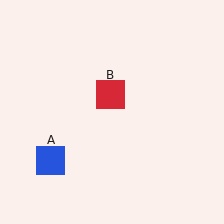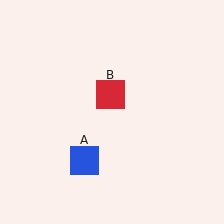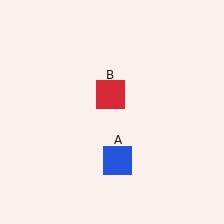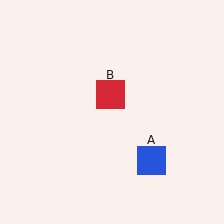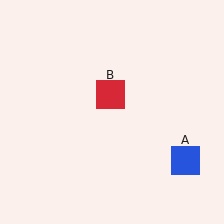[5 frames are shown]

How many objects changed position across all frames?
1 object changed position: blue square (object A).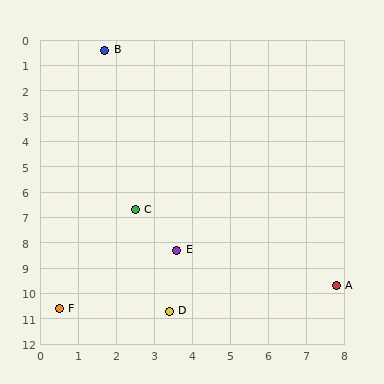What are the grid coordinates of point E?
Point E is at approximately (3.6, 8.3).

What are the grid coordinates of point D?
Point D is at approximately (3.4, 10.7).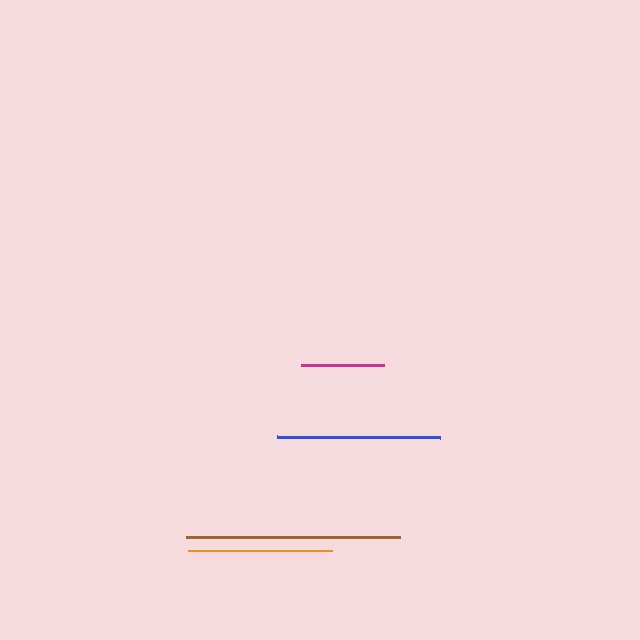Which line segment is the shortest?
The magenta line is the shortest at approximately 84 pixels.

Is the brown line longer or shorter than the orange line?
The brown line is longer than the orange line.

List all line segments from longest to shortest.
From longest to shortest: brown, blue, orange, magenta.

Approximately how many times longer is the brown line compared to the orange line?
The brown line is approximately 1.5 times the length of the orange line.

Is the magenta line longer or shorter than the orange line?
The orange line is longer than the magenta line.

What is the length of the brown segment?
The brown segment is approximately 214 pixels long.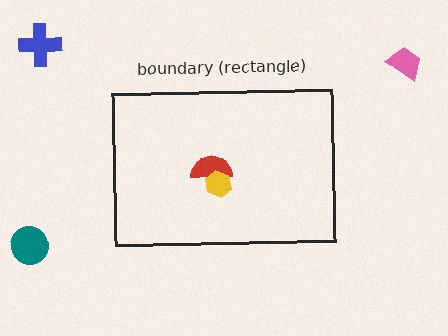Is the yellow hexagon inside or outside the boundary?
Inside.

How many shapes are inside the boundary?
2 inside, 3 outside.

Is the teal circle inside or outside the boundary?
Outside.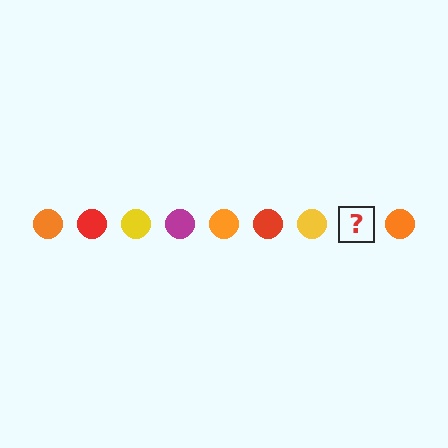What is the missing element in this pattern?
The missing element is a magenta circle.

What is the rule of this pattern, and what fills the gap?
The rule is that the pattern cycles through orange, red, yellow, magenta circles. The gap should be filled with a magenta circle.